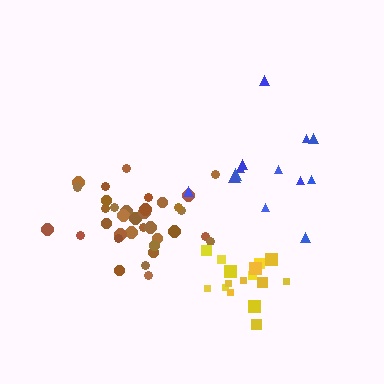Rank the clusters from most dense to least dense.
brown, yellow, blue.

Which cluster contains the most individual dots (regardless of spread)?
Brown (35).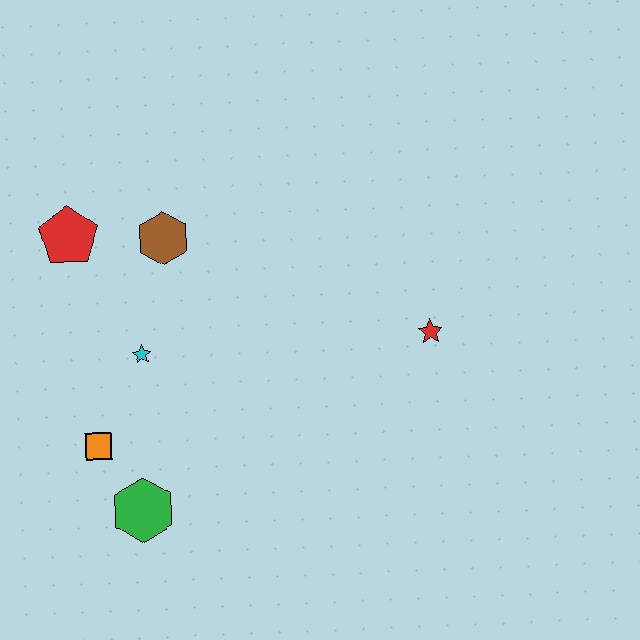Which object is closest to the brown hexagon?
The red pentagon is closest to the brown hexagon.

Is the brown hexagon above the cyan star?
Yes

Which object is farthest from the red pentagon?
The red star is farthest from the red pentagon.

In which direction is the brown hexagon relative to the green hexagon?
The brown hexagon is above the green hexagon.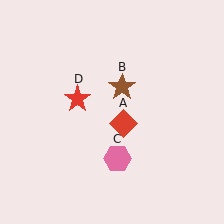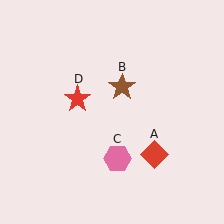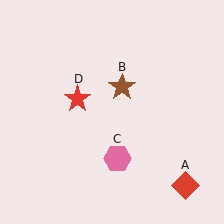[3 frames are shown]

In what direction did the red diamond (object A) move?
The red diamond (object A) moved down and to the right.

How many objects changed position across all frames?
1 object changed position: red diamond (object A).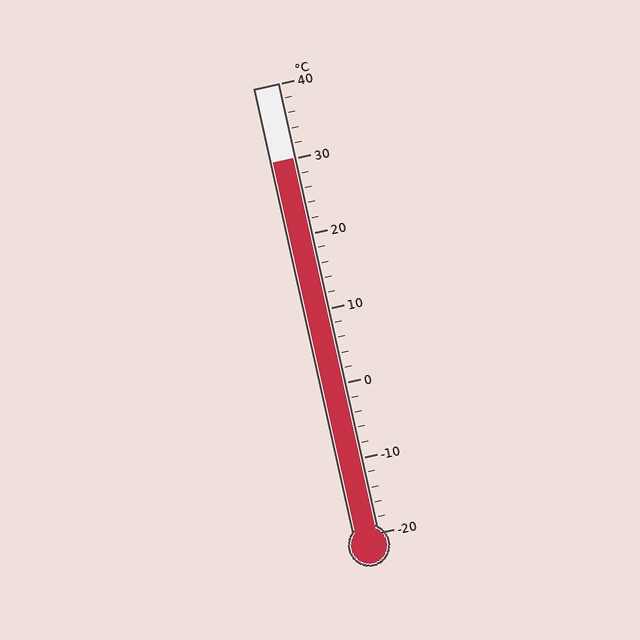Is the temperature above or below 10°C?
The temperature is above 10°C.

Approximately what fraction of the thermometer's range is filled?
The thermometer is filled to approximately 85% of its range.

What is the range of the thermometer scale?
The thermometer scale ranges from -20°C to 40°C.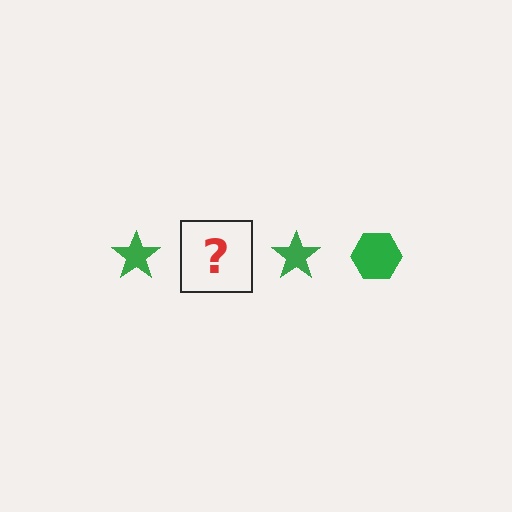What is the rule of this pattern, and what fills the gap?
The rule is that the pattern cycles through star, hexagon shapes in green. The gap should be filled with a green hexagon.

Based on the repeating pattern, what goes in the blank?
The blank should be a green hexagon.